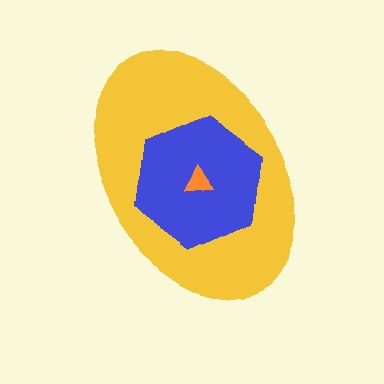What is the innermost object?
The orange triangle.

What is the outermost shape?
The yellow ellipse.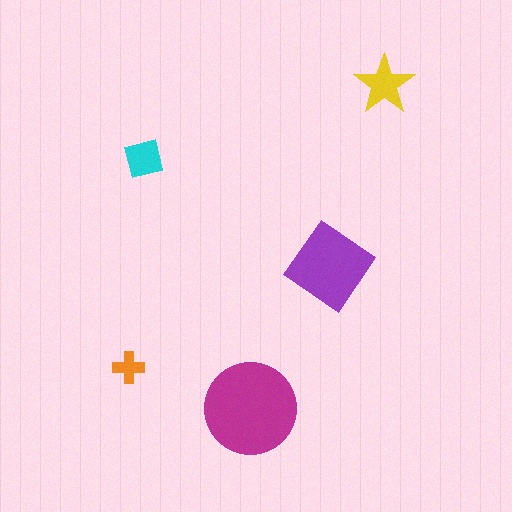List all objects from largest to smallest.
The magenta circle, the purple diamond, the yellow star, the cyan square, the orange cross.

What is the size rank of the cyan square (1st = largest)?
4th.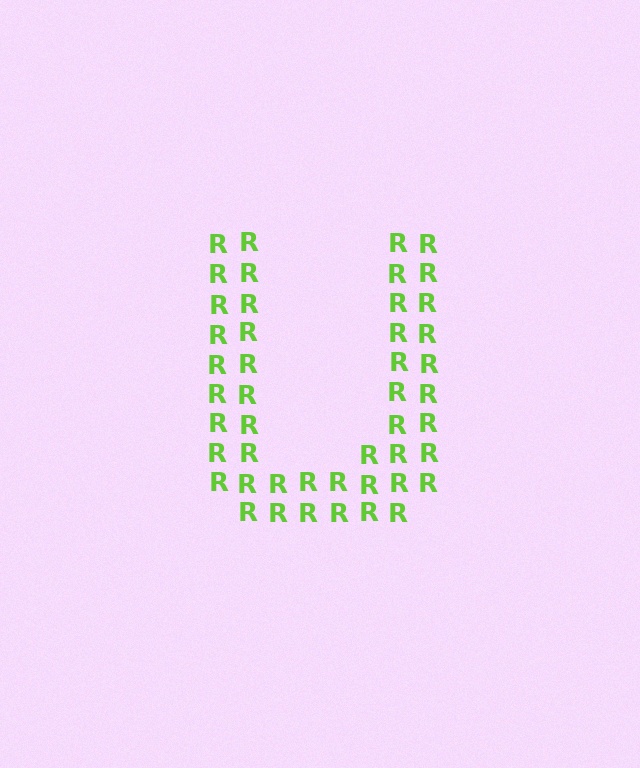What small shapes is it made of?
It is made of small letter R's.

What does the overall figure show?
The overall figure shows the letter U.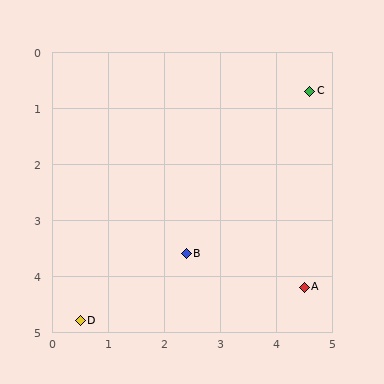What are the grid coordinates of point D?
Point D is at approximately (0.5, 4.8).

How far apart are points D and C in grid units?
Points D and C are about 5.8 grid units apart.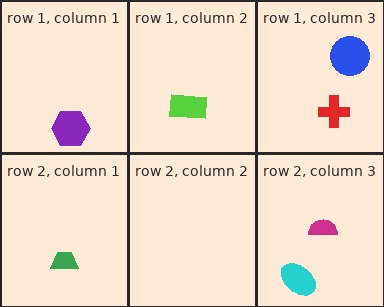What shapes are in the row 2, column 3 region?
The cyan ellipse, the magenta semicircle.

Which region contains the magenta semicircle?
The row 2, column 3 region.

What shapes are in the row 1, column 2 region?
The lime rectangle.